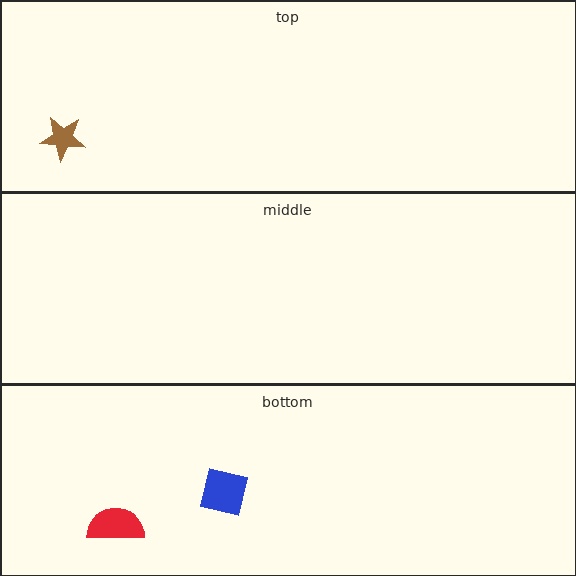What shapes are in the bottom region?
The red semicircle, the blue square.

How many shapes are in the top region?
1.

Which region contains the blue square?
The bottom region.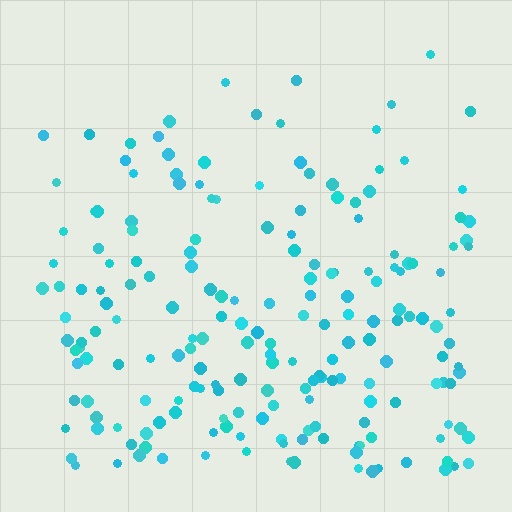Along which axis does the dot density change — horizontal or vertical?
Vertical.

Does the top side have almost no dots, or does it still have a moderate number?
Still a moderate number, just noticeably fewer than the bottom.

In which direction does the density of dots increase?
From top to bottom, with the bottom side densest.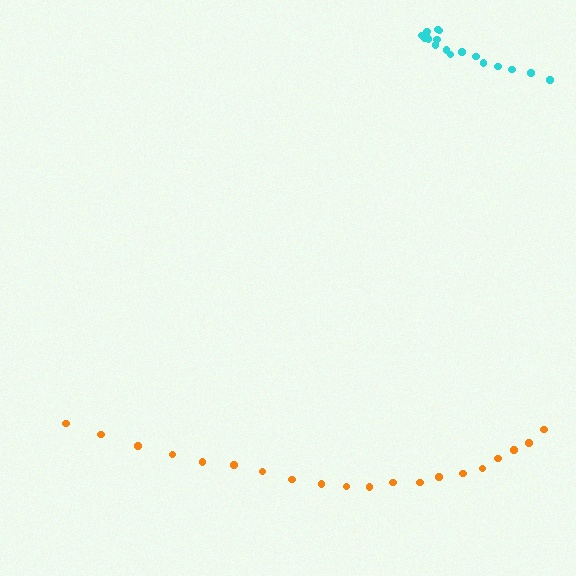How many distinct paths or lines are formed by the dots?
There are 2 distinct paths.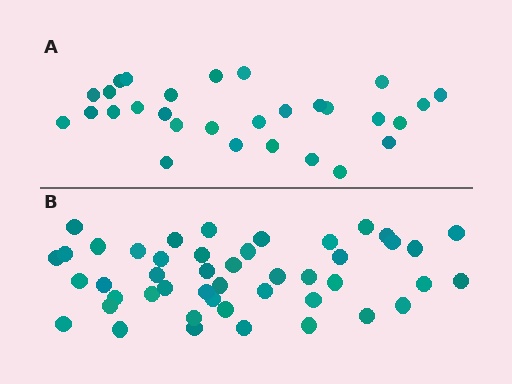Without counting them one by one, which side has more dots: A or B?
Region B (the bottom region) has more dots.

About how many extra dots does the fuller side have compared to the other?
Region B has approximately 15 more dots than region A.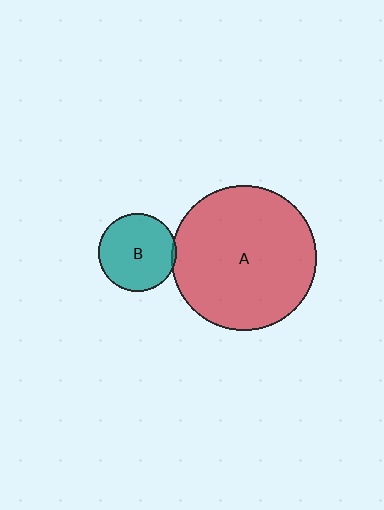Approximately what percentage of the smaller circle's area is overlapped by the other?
Approximately 5%.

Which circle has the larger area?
Circle A (red).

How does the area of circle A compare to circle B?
Approximately 3.4 times.